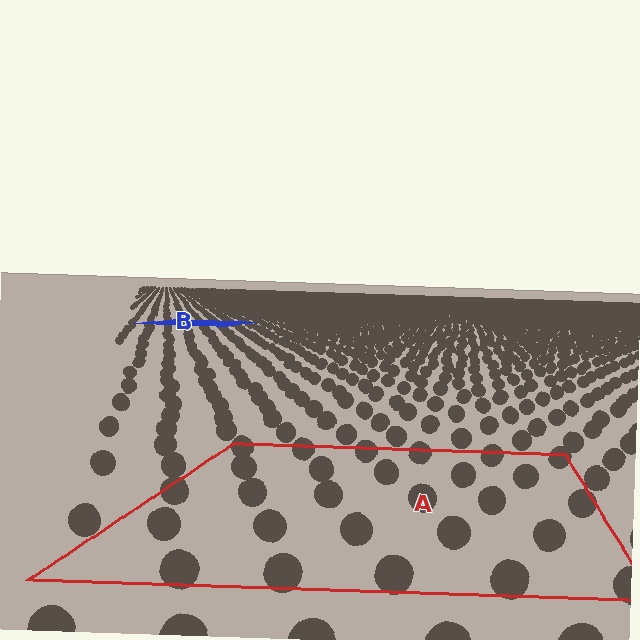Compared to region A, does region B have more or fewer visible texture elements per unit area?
Region B has more texture elements per unit area — they are packed more densely because it is farther away.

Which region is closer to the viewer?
Region A is closer. The texture elements there are larger and more spread out.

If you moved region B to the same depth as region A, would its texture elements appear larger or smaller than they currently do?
They would appear larger. At a closer depth, the same texture elements are projected at a bigger on-screen size.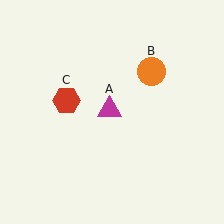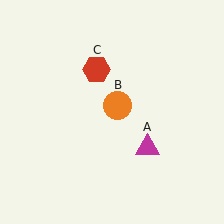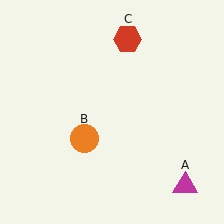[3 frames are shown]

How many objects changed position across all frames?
3 objects changed position: magenta triangle (object A), orange circle (object B), red hexagon (object C).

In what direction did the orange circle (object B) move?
The orange circle (object B) moved down and to the left.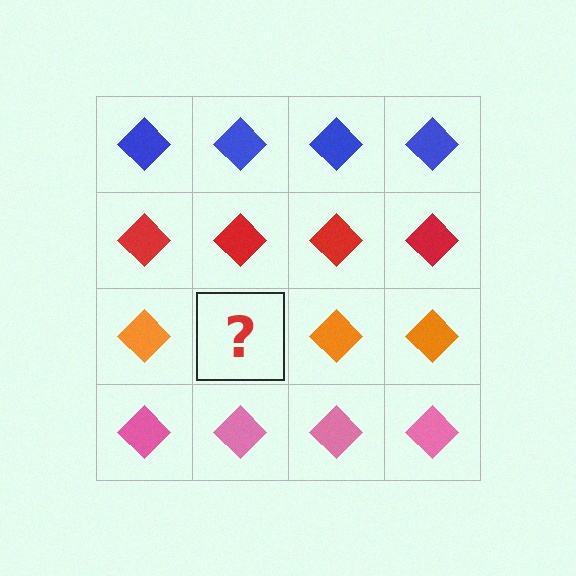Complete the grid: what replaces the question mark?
The question mark should be replaced with an orange diamond.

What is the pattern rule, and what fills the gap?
The rule is that each row has a consistent color. The gap should be filled with an orange diamond.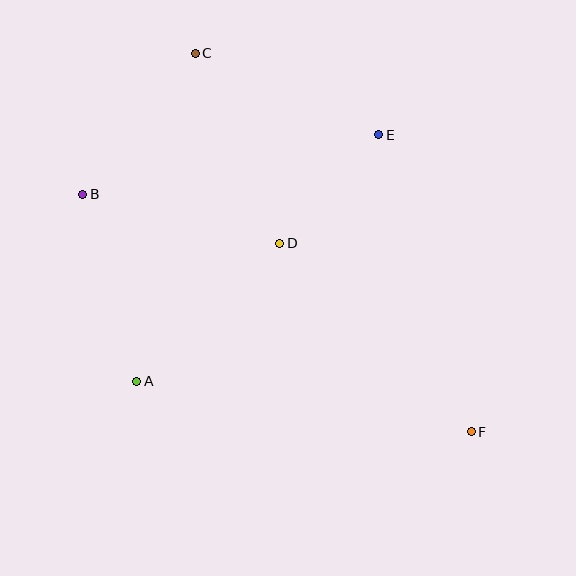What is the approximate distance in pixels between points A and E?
The distance between A and E is approximately 346 pixels.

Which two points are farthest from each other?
Points C and F are farthest from each other.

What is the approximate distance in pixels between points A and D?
The distance between A and D is approximately 199 pixels.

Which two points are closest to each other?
Points D and E are closest to each other.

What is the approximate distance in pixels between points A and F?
The distance between A and F is approximately 339 pixels.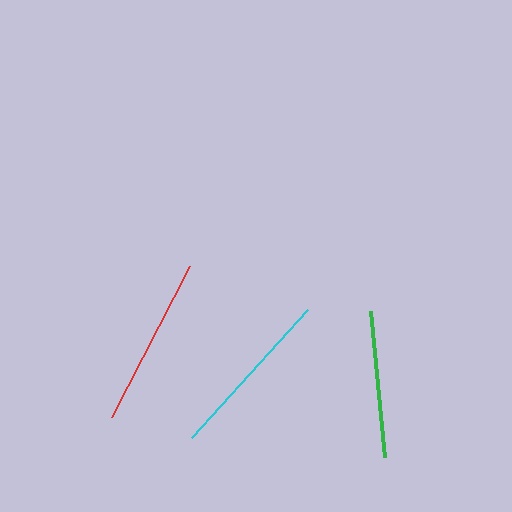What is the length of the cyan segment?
The cyan segment is approximately 173 pixels long.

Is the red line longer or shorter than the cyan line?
The cyan line is longer than the red line.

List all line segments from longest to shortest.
From longest to shortest: cyan, red, green.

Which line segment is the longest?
The cyan line is the longest at approximately 173 pixels.